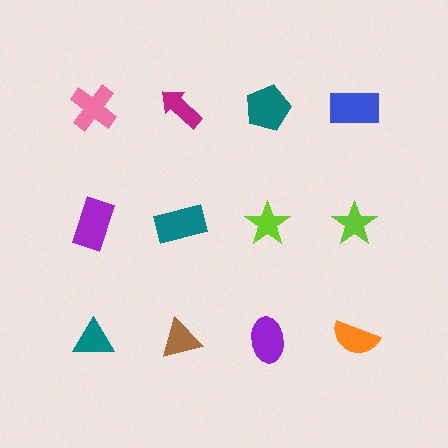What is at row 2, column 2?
A teal rectangle.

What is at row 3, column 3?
A purple ellipse.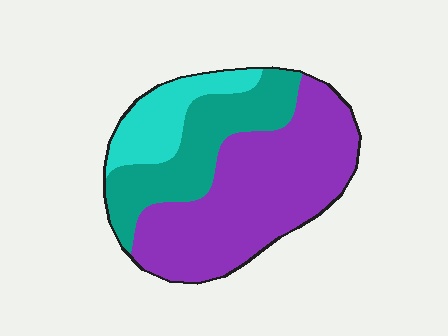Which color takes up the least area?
Cyan, at roughly 15%.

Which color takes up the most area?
Purple, at roughly 55%.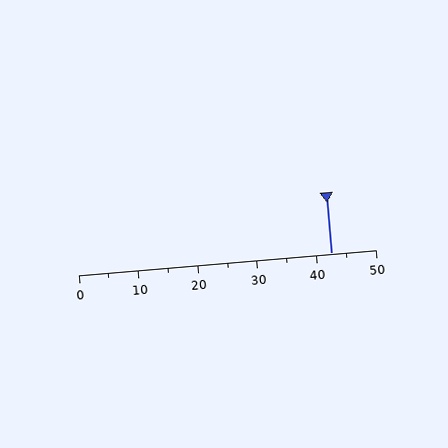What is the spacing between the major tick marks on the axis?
The major ticks are spaced 10 apart.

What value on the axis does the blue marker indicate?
The marker indicates approximately 42.5.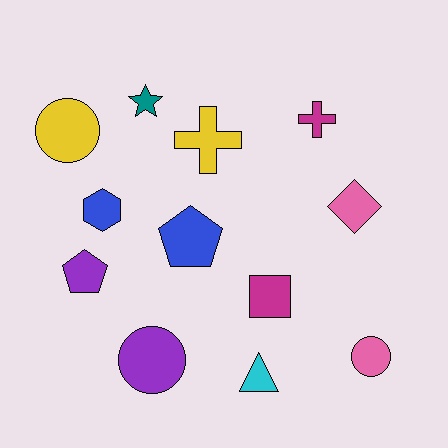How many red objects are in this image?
There are no red objects.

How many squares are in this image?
There is 1 square.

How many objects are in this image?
There are 12 objects.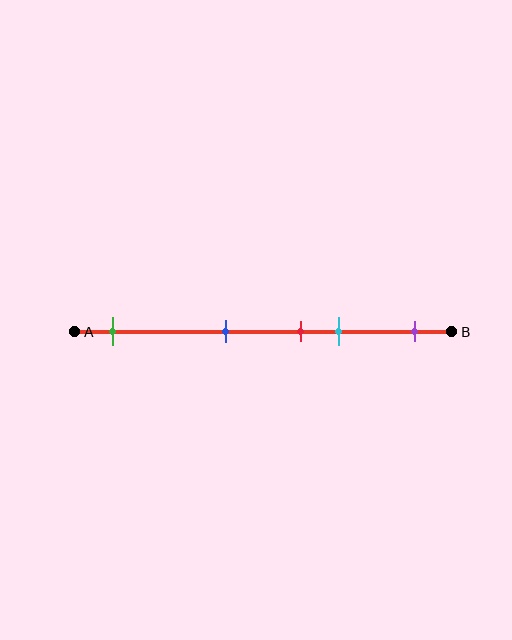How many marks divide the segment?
There are 5 marks dividing the segment.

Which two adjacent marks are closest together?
The red and cyan marks are the closest adjacent pair.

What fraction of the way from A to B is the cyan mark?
The cyan mark is approximately 70% (0.7) of the way from A to B.